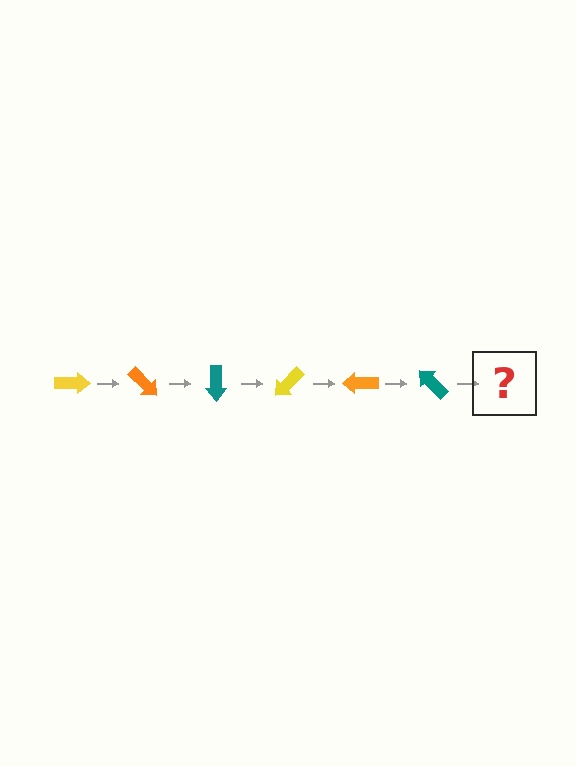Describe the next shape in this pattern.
It should be a yellow arrow, rotated 270 degrees from the start.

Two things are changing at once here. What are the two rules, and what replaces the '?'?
The two rules are that it rotates 45 degrees each step and the color cycles through yellow, orange, and teal. The '?' should be a yellow arrow, rotated 270 degrees from the start.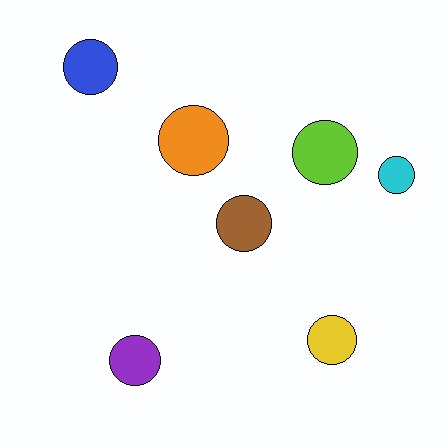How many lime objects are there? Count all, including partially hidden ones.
There is 1 lime object.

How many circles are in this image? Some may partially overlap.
There are 7 circles.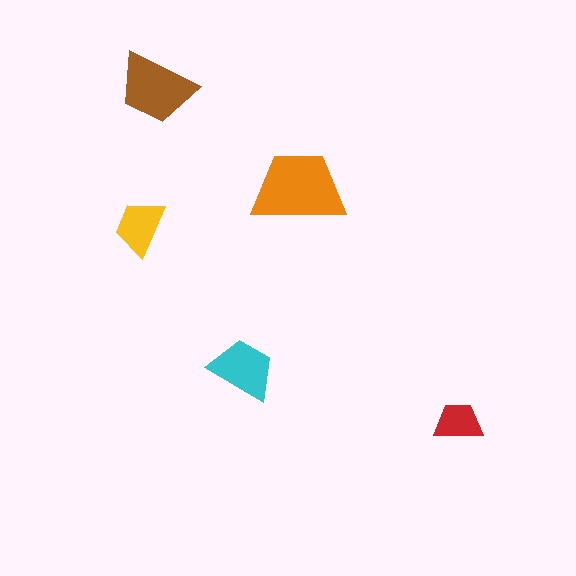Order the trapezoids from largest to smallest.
the orange one, the brown one, the cyan one, the yellow one, the red one.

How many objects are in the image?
There are 5 objects in the image.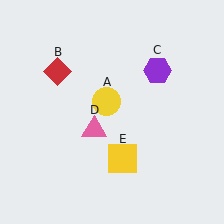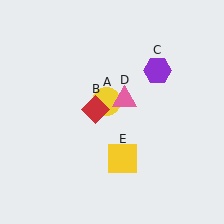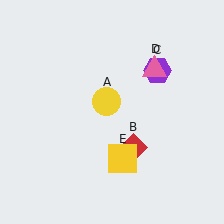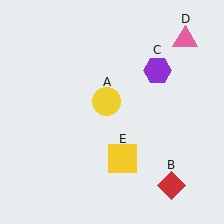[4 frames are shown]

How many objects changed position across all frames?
2 objects changed position: red diamond (object B), pink triangle (object D).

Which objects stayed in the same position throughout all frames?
Yellow circle (object A) and purple hexagon (object C) and yellow square (object E) remained stationary.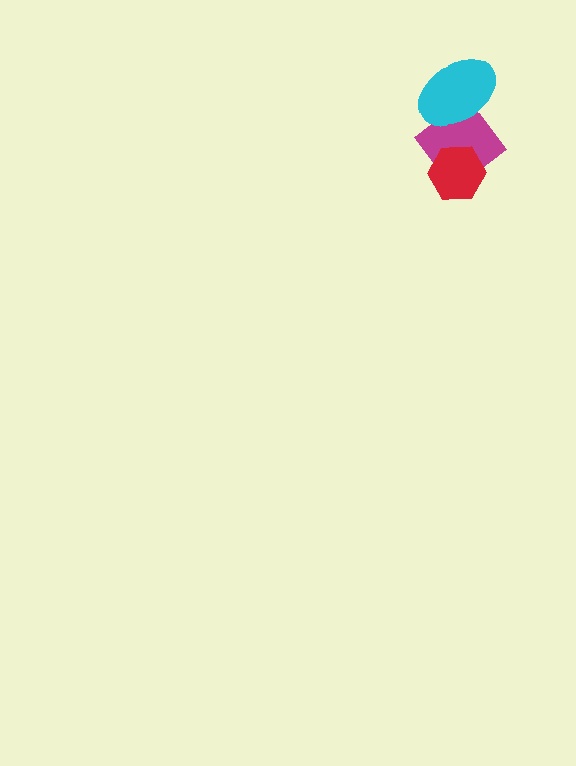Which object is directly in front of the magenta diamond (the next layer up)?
The cyan ellipse is directly in front of the magenta diamond.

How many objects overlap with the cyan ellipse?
1 object overlaps with the cyan ellipse.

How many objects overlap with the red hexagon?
1 object overlaps with the red hexagon.